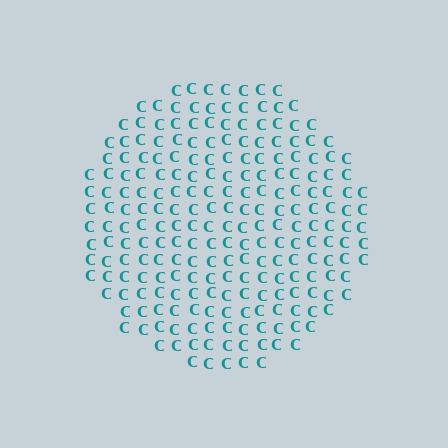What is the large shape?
The large shape is a circle.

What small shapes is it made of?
It is made of small letter C's.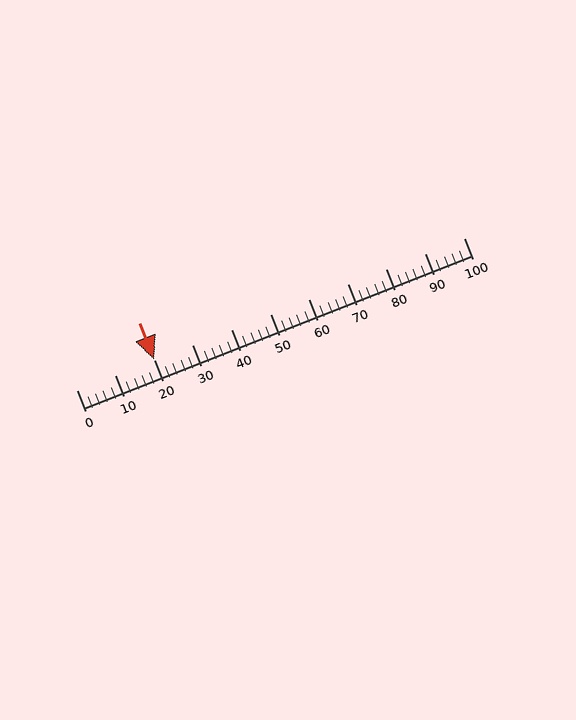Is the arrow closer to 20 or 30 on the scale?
The arrow is closer to 20.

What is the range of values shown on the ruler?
The ruler shows values from 0 to 100.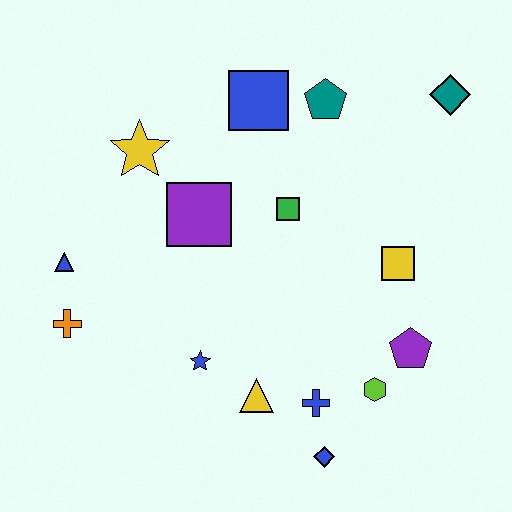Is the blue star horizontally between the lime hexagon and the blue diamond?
No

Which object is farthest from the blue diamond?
The teal diamond is farthest from the blue diamond.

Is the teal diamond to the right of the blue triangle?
Yes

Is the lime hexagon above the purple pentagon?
No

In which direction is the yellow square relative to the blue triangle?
The yellow square is to the right of the blue triangle.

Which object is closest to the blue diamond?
The blue cross is closest to the blue diamond.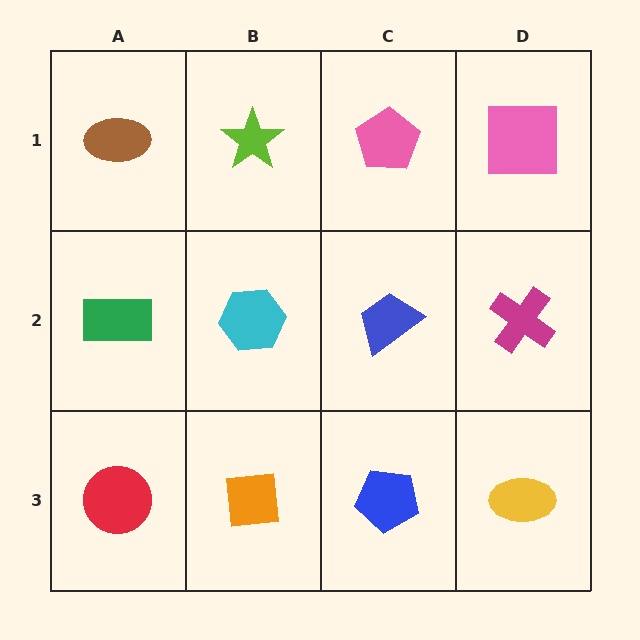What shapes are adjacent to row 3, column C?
A blue trapezoid (row 2, column C), an orange square (row 3, column B), a yellow ellipse (row 3, column D).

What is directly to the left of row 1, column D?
A pink pentagon.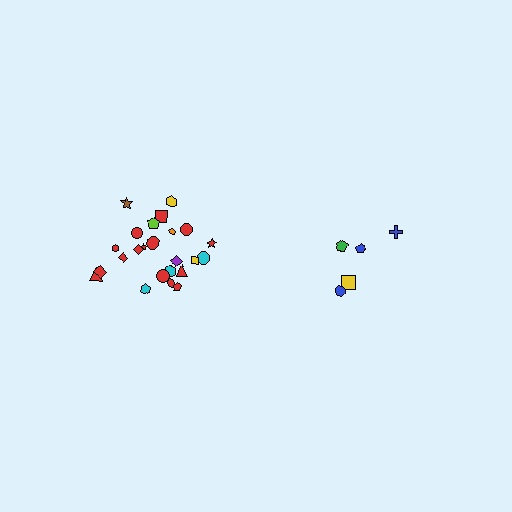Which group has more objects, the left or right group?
The left group.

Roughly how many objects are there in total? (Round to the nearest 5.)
Roughly 30 objects in total.